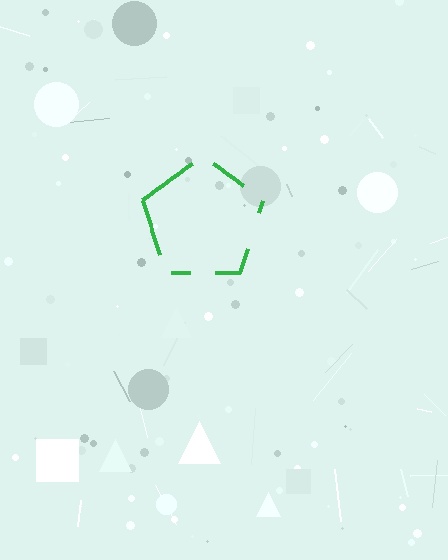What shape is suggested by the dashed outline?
The dashed outline suggests a pentagon.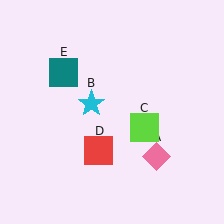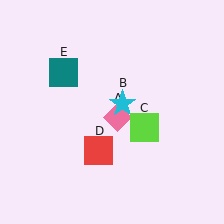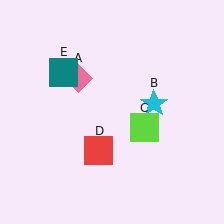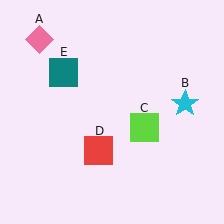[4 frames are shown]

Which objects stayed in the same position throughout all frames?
Lime square (object C) and red square (object D) and teal square (object E) remained stationary.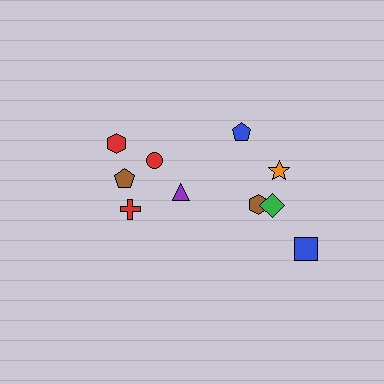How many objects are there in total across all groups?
There are 10 objects.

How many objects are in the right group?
There are 6 objects.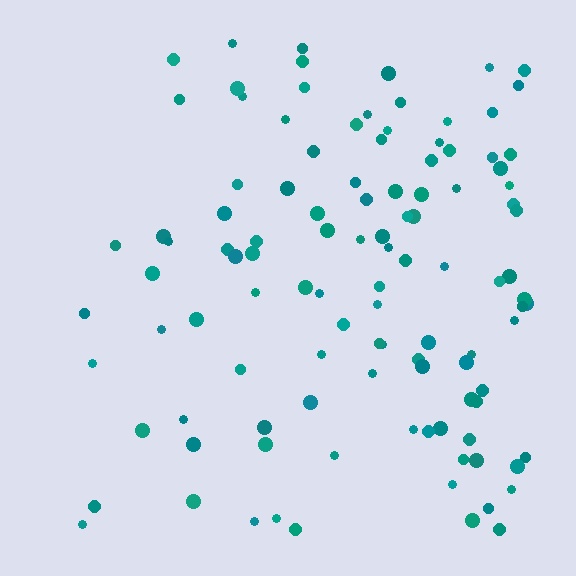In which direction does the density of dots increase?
From left to right, with the right side densest.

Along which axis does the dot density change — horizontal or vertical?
Horizontal.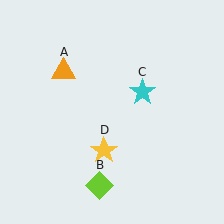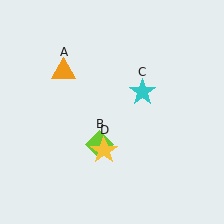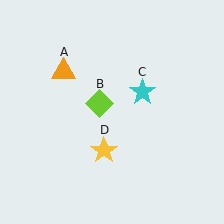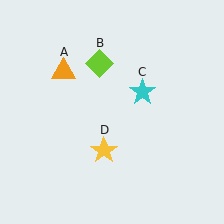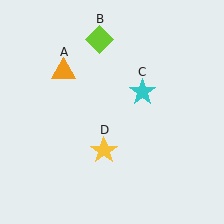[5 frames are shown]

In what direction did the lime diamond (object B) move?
The lime diamond (object B) moved up.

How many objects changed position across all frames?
1 object changed position: lime diamond (object B).